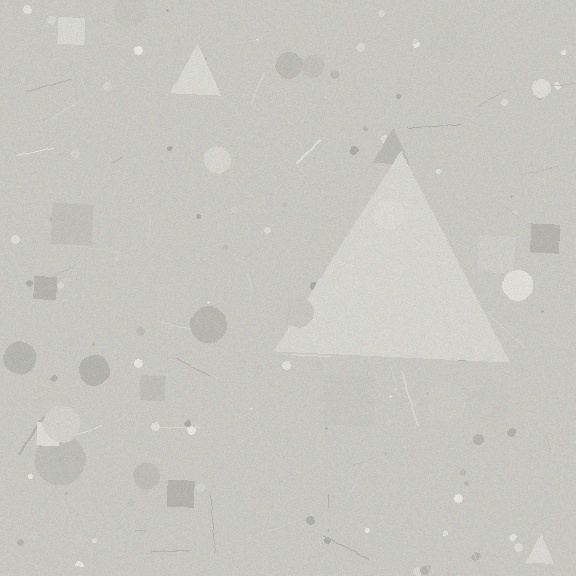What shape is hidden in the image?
A triangle is hidden in the image.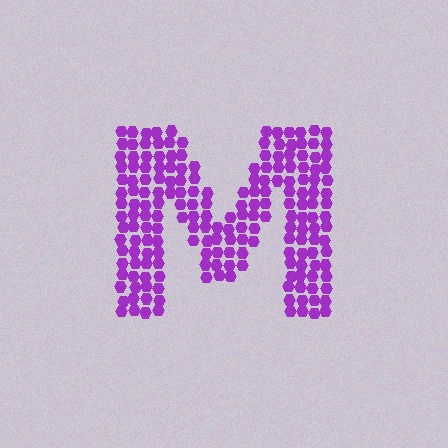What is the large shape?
The large shape is the letter M.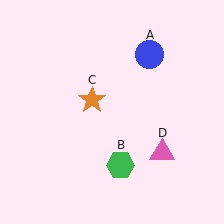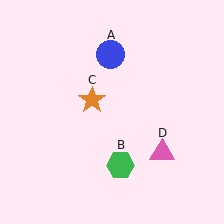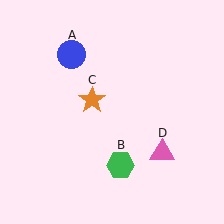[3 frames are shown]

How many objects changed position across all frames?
1 object changed position: blue circle (object A).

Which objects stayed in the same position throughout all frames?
Green hexagon (object B) and orange star (object C) and pink triangle (object D) remained stationary.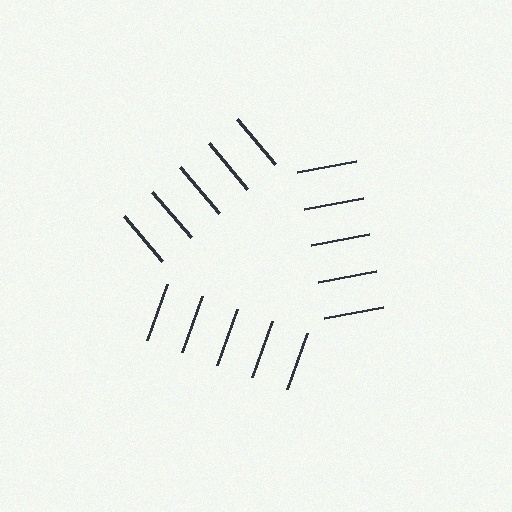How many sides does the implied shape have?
3 sides — the line-ends trace a triangle.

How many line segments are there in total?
15 — 5 along each of the 3 edges.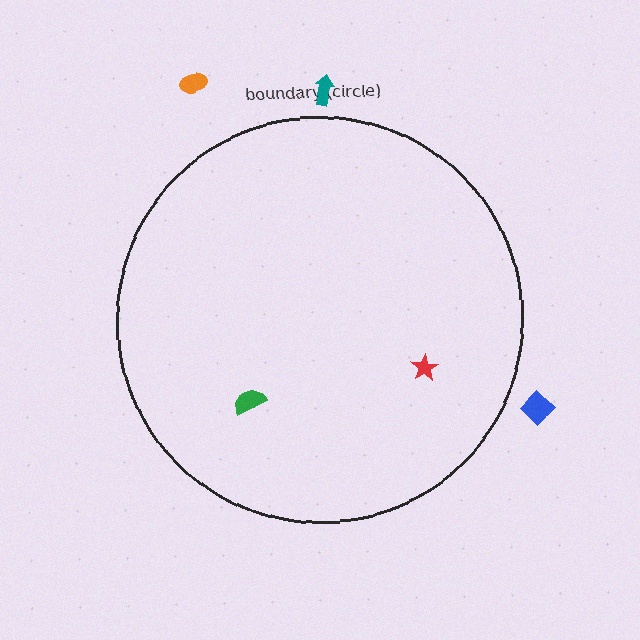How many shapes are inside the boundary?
2 inside, 3 outside.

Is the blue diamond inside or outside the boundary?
Outside.